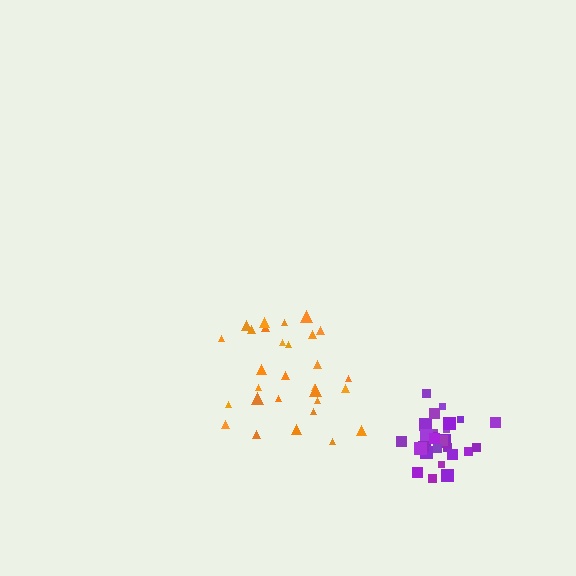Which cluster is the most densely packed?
Purple.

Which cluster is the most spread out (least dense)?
Orange.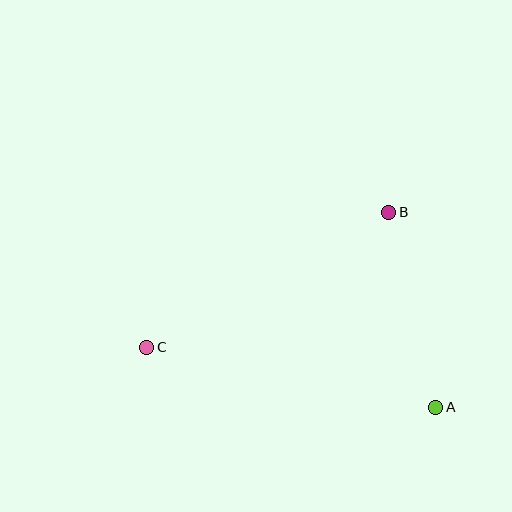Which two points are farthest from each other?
Points A and C are farthest from each other.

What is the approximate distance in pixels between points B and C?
The distance between B and C is approximately 277 pixels.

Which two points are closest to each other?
Points A and B are closest to each other.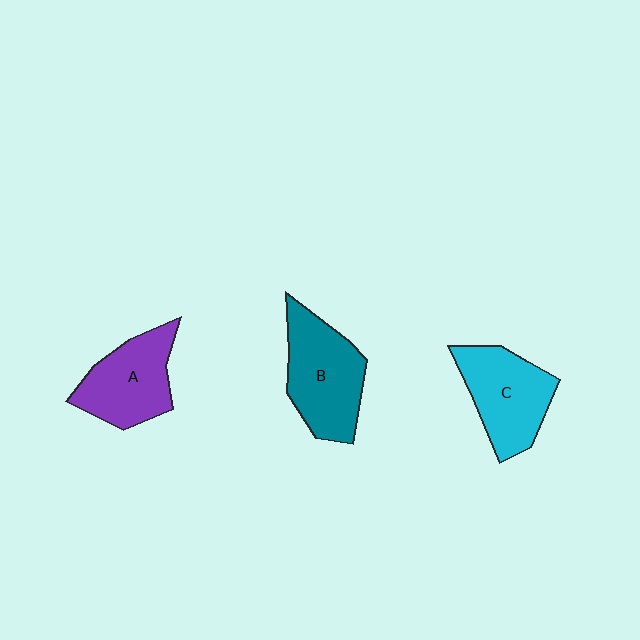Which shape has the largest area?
Shape B (teal).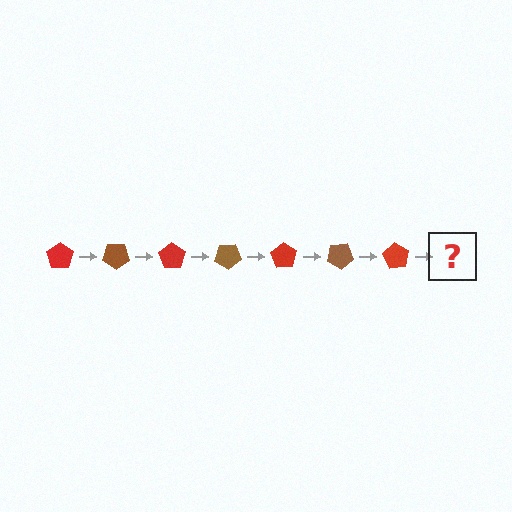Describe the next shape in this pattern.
It should be a brown pentagon, rotated 245 degrees from the start.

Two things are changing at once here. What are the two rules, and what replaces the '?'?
The two rules are that it rotates 35 degrees each step and the color cycles through red and brown. The '?' should be a brown pentagon, rotated 245 degrees from the start.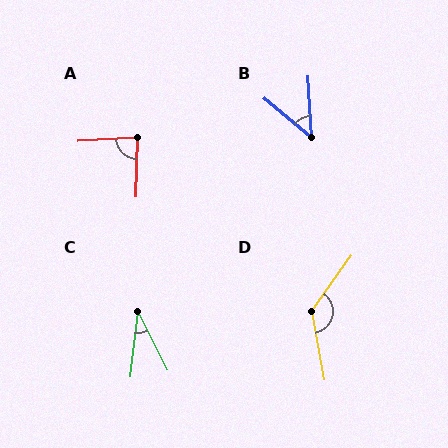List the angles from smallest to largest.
C (33°), B (48°), A (86°), D (134°).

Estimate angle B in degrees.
Approximately 48 degrees.